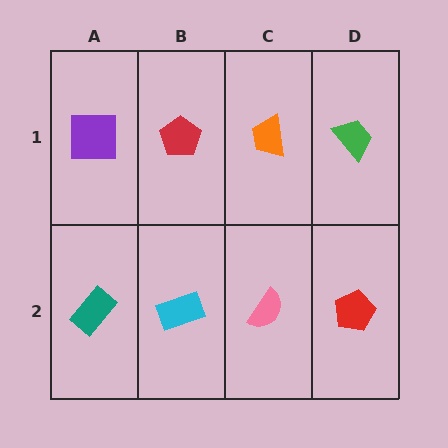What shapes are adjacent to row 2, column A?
A purple square (row 1, column A), a cyan rectangle (row 2, column B).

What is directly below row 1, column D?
A red pentagon.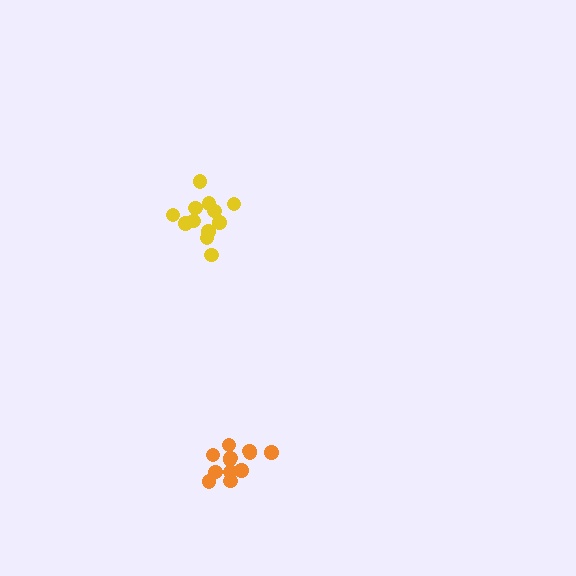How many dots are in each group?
Group 1: 12 dots, Group 2: 12 dots (24 total).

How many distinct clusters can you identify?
There are 2 distinct clusters.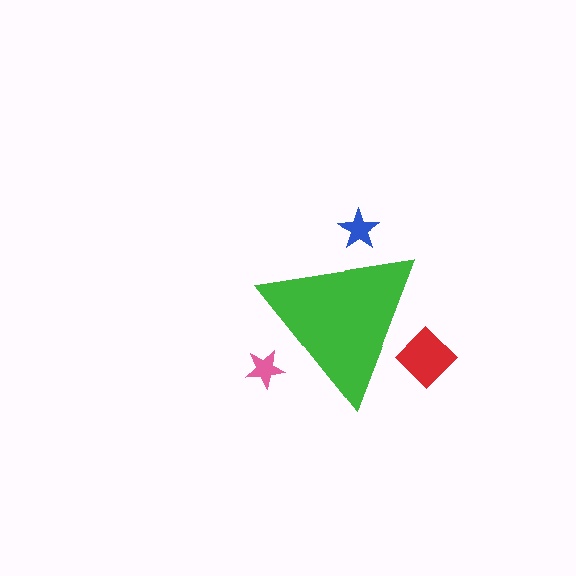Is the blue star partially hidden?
Yes, the blue star is partially hidden behind the green triangle.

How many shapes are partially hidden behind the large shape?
3 shapes are partially hidden.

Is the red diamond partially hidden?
Yes, the red diamond is partially hidden behind the green triangle.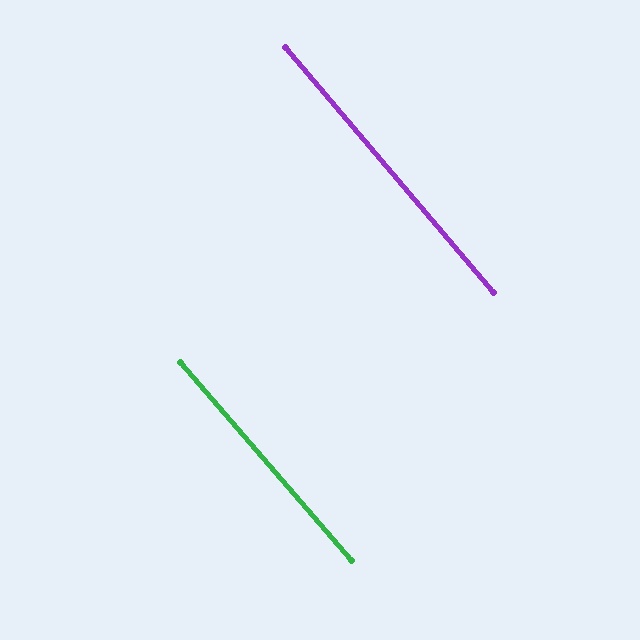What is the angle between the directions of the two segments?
Approximately 0 degrees.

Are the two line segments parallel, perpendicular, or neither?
Parallel — their directions differ by only 0.4°.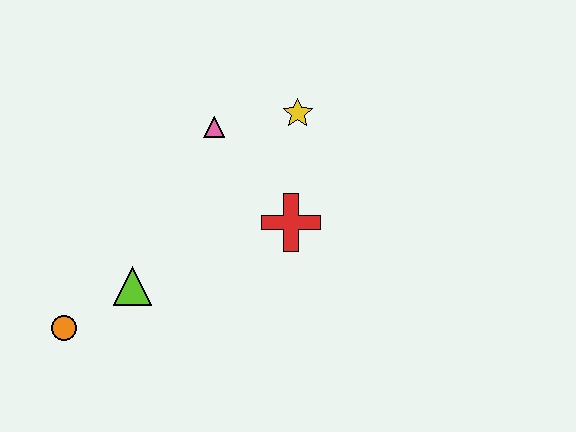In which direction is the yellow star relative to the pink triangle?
The yellow star is to the right of the pink triangle.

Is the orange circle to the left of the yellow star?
Yes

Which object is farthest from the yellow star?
The orange circle is farthest from the yellow star.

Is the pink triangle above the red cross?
Yes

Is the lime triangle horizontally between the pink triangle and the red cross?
No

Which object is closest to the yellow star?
The pink triangle is closest to the yellow star.